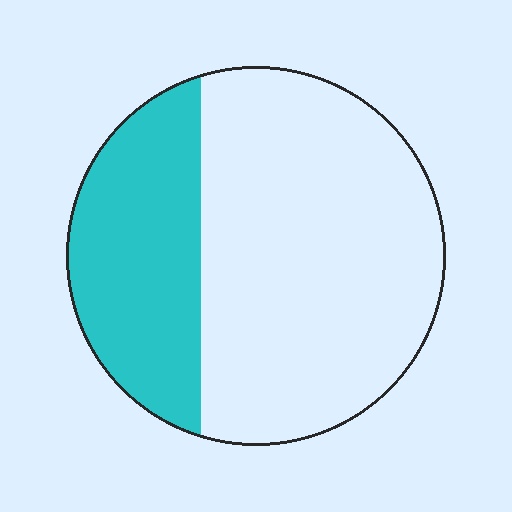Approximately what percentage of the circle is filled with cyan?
Approximately 30%.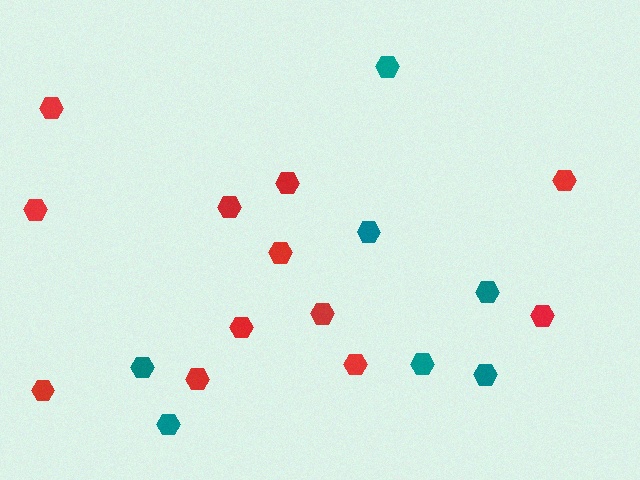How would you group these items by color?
There are 2 groups: one group of red hexagons (12) and one group of teal hexagons (7).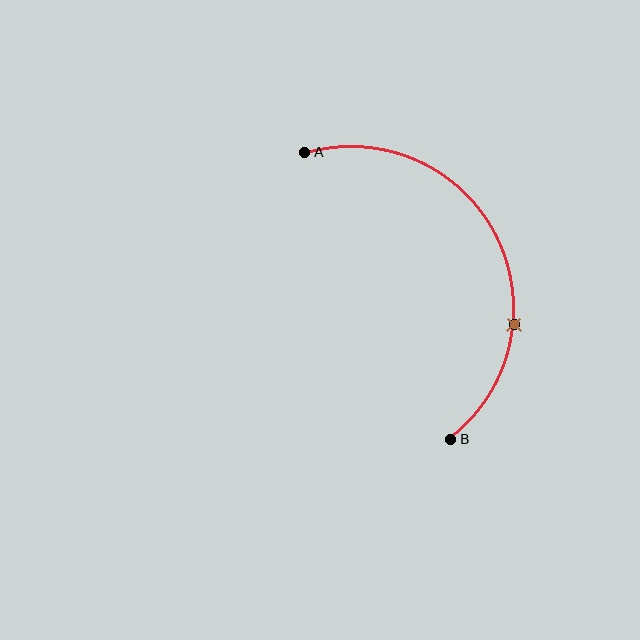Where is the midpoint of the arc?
The arc midpoint is the point on the curve farthest from the straight line joining A and B. It sits to the right of that line.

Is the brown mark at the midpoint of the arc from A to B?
No. The brown mark lies on the arc but is closer to endpoint B. The arc midpoint would be at the point on the curve equidistant along the arc from both A and B.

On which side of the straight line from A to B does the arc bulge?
The arc bulges to the right of the straight line connecting A and B.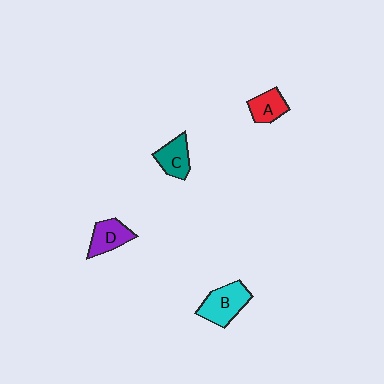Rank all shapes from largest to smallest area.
From largest to smallest: B (cyan), D (purple), C (teal), A (red).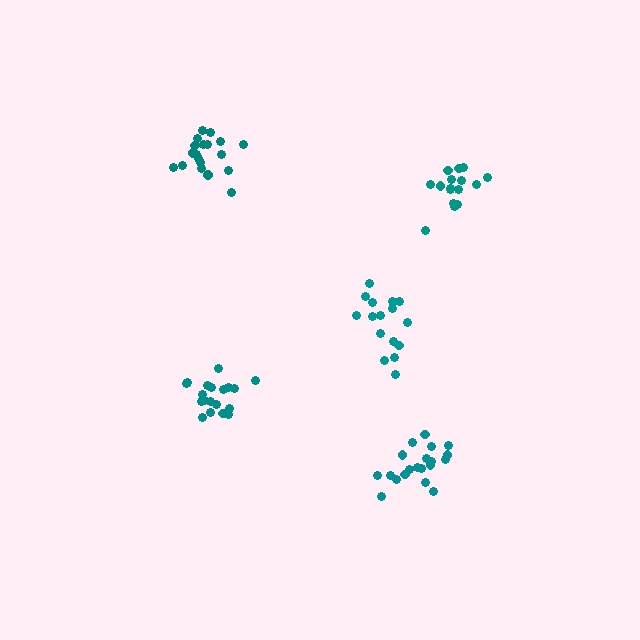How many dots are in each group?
Group 1: 16 dots, Group 2: 20 dots, Group 3: 16 dots, Group 4: 20 dots, Group 5: 19 dots (91 total).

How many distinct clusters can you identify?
There are 5 distinct clusters.